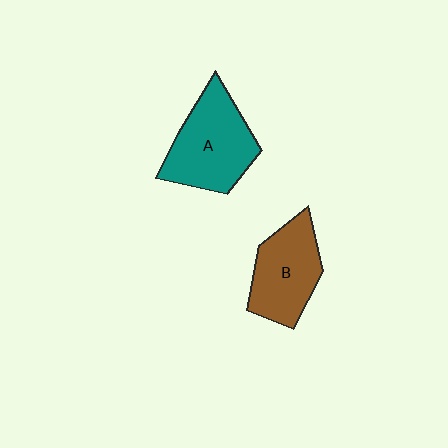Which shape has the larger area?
Shape A (teal).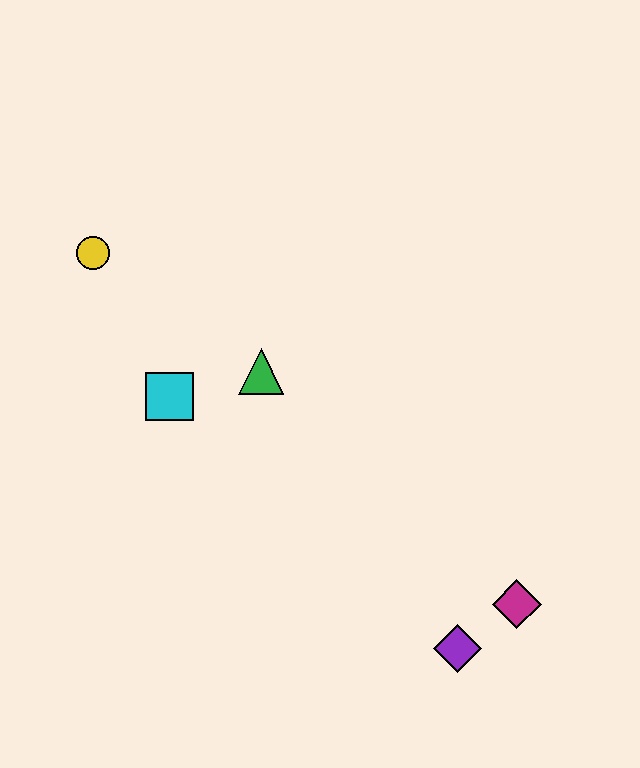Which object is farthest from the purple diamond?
The yellow circle is farthest from the purple diamond.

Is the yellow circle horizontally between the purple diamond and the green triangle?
No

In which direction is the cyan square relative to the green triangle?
The cyan square is to the left of the green triangle.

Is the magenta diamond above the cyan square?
No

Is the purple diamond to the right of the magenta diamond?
No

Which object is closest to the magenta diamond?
The purple diamond is closest to the magenta diamond.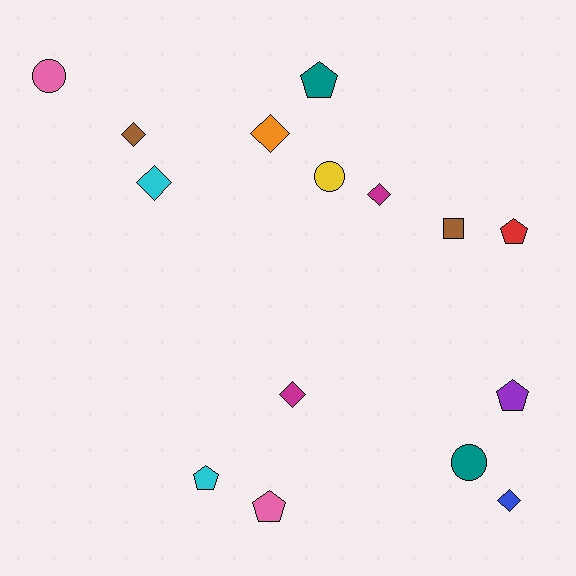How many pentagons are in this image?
There are 5 pentagons.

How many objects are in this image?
There are 15 objects.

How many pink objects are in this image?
There are 2 pink objects.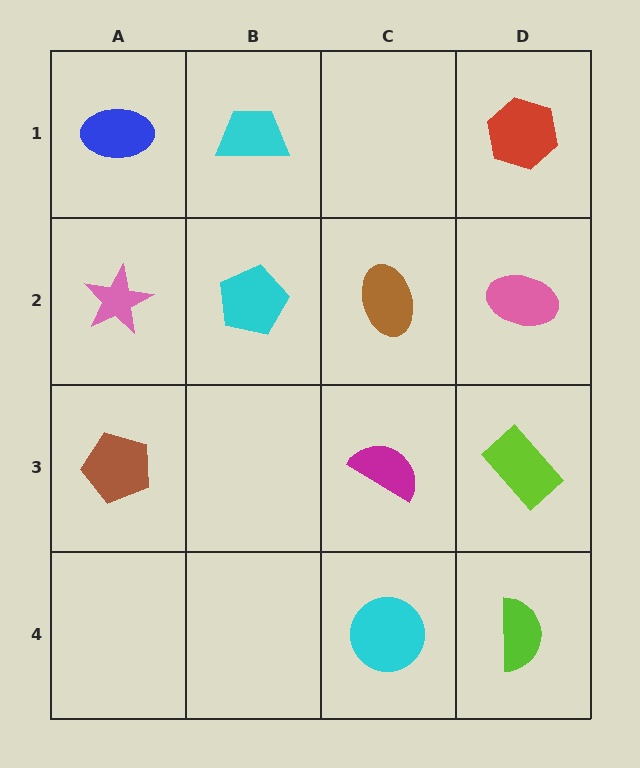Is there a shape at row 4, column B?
No, that cell is empty.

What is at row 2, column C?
A brown ellipse.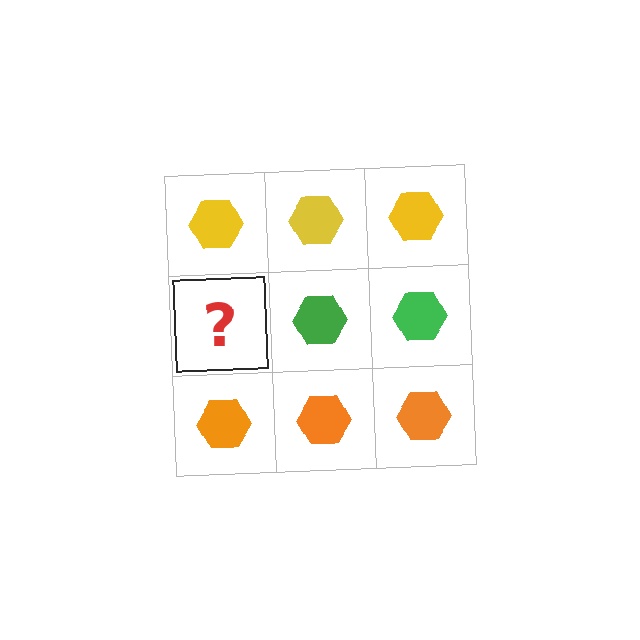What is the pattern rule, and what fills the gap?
The rule is that each row has a consistent color. The gap should be filled with a green hexagon.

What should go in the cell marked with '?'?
The missing cell should contain a green hexagon.